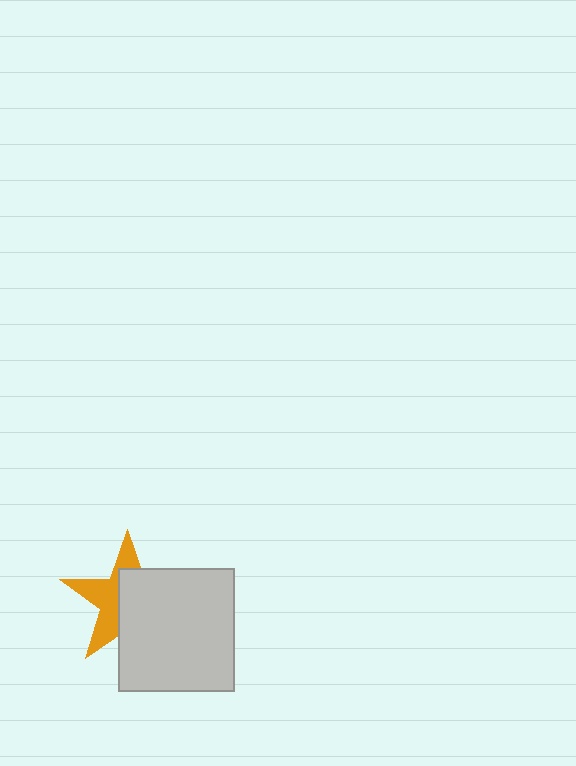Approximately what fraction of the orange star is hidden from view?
Roughly 56% of the orange star is hidden behind the light gray rectangle.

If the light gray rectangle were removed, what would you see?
You would see the complete orange star.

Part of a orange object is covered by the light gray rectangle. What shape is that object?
It is a star.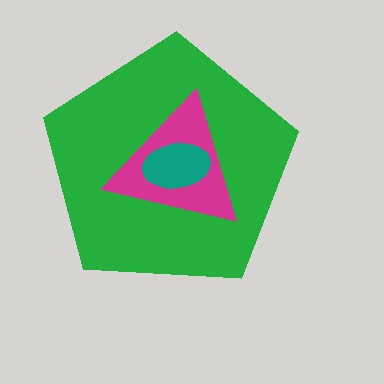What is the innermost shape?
The teal ellipse.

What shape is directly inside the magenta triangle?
The teal ellipse.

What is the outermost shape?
The green pentagon.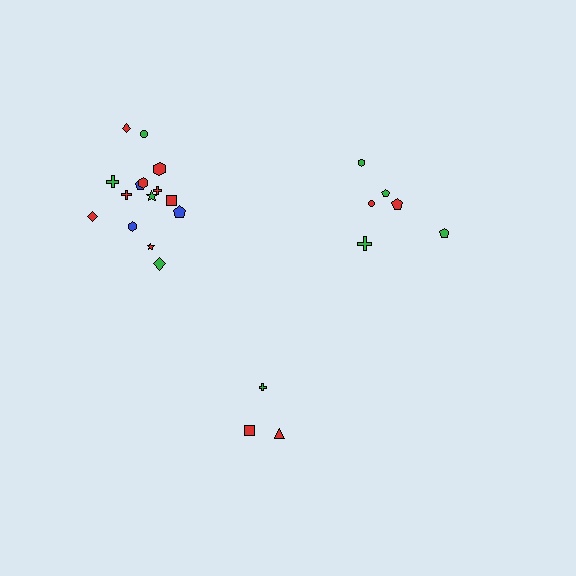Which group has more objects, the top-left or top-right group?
The top-left group.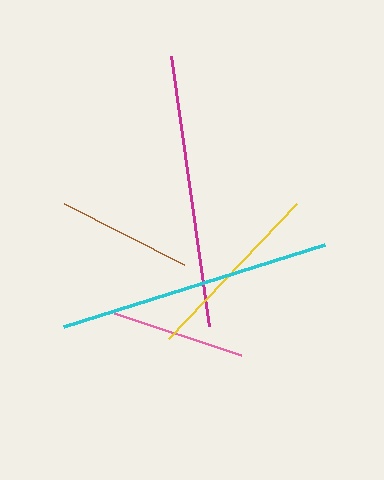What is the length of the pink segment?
The pink segment is approximately 135 pixels long.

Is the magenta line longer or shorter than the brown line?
The magenta line is longer than the brown line.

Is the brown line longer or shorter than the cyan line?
The cyan line is longer than the brown line.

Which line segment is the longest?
The cyan line is the longest at approximately 273 pixels.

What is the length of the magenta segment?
The magenta segment is approximately 273 pixels long.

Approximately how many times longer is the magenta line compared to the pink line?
The magenta line is approximately 2.0 times the length of the pink line.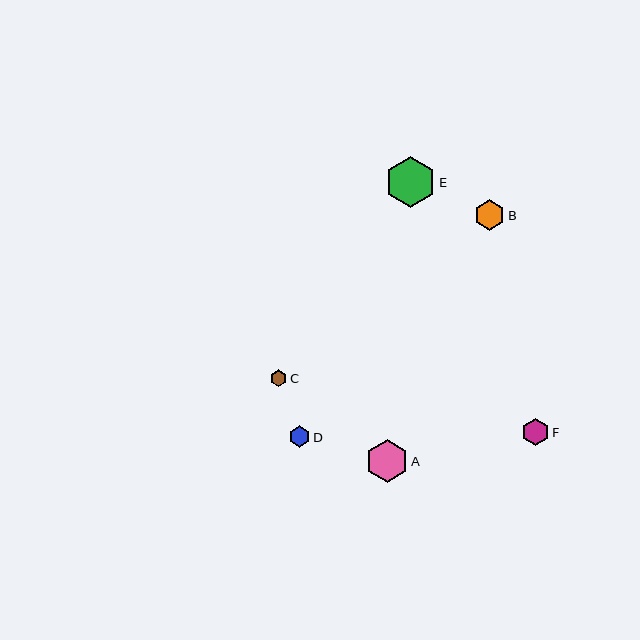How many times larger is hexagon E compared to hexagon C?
Hexagon E is approximately 3.0 times the size of hexagon C.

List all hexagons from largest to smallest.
From largest to smallest: E, A, B, F, D, C.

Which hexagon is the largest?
Hexagon E is the largest with a size of approximately 50 pixels.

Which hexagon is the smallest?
Hexagon C is the smallest with a size of approximately 17 pixels.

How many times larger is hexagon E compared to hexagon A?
Hexagon E is approximately 1.2 times the size of hexagon A.